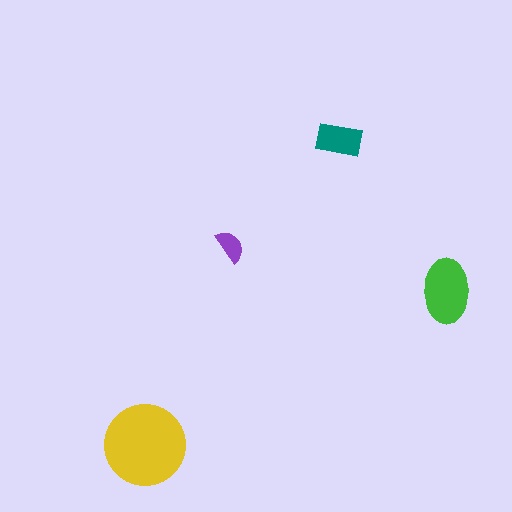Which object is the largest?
The yellow circle.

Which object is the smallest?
The purple semicircle.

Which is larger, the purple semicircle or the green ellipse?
The green ellipse.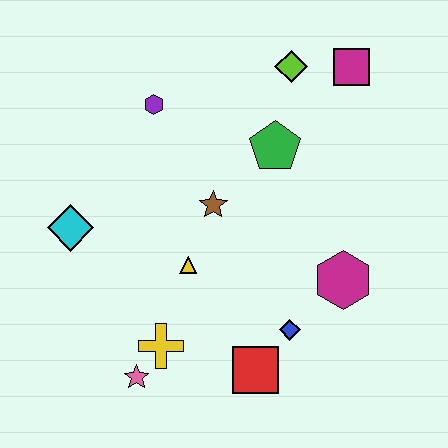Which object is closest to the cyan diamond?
The yellow triangle is closest to the cyan diamond.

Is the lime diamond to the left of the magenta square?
Yes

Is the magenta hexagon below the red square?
No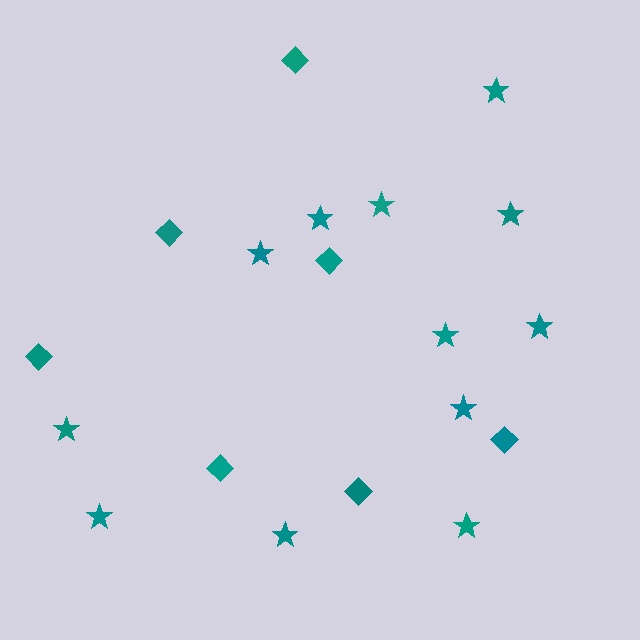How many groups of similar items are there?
There are 2 groups: one group of stars (12) and one group of diamonds (7).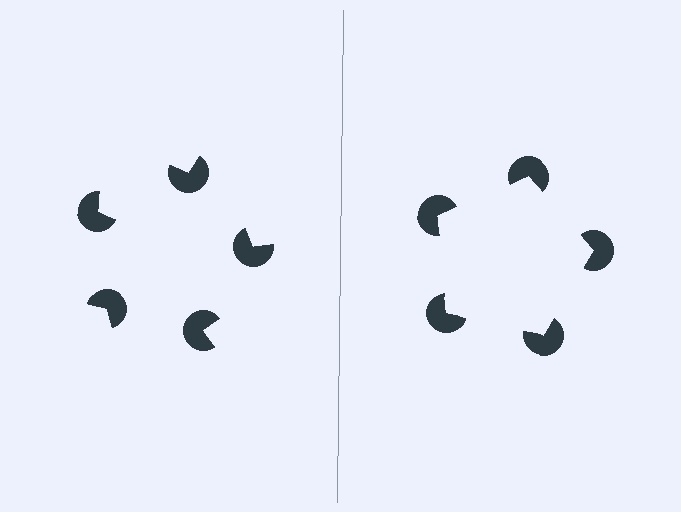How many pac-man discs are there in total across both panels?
10 — 5 on each side.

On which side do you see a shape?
An illusory pentagon appears on the right side. On the left side the wedge cuts are rotated, so no coherent shape forms.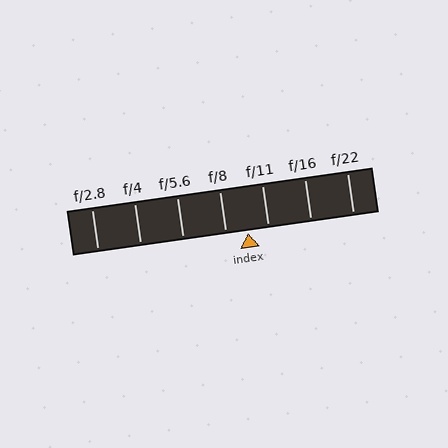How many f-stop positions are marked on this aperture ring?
There are 7 f-stop positions marked.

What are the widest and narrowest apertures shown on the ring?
The widest aperture shown is f/2.8 and the narrowest is f/22.